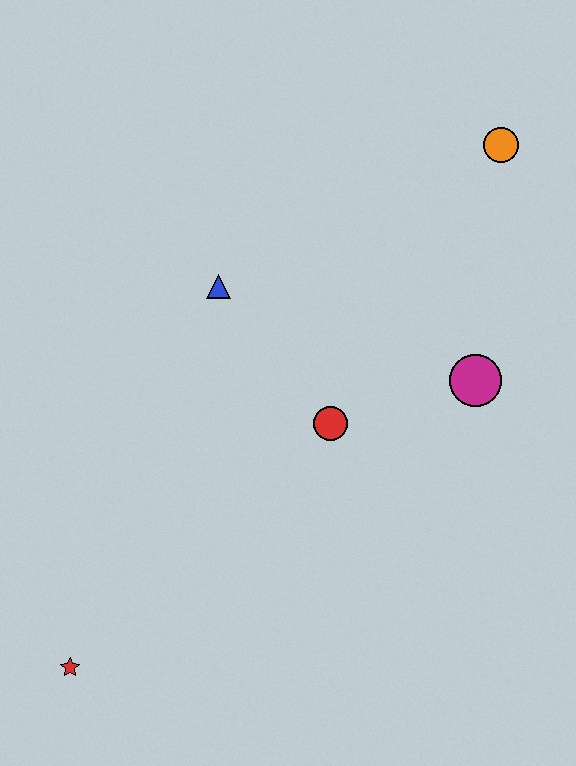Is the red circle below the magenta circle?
Yes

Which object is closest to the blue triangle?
The red circle is closest to the blue triangle.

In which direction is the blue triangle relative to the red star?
The blue triangle is above the red star.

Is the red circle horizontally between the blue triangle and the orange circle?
Yes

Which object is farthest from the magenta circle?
The red star is farthest from the magenta circle.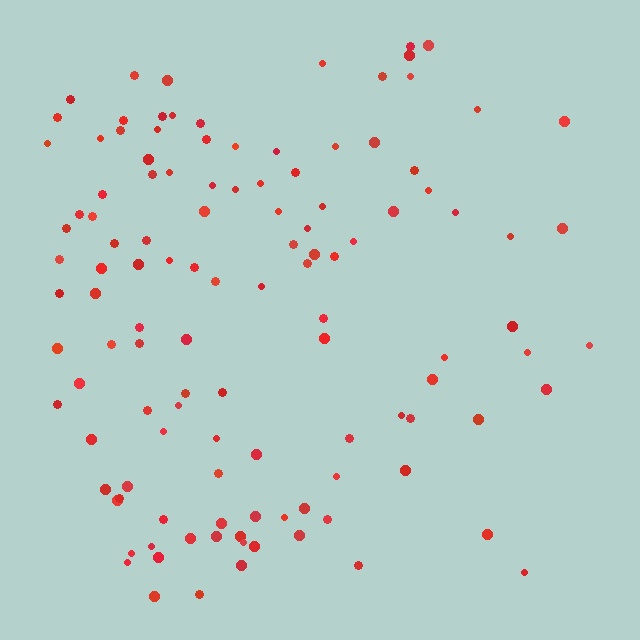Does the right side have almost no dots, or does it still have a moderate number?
Still a moderate number, just noticeably fewer than the left.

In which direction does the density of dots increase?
From right to left, with the left side densest.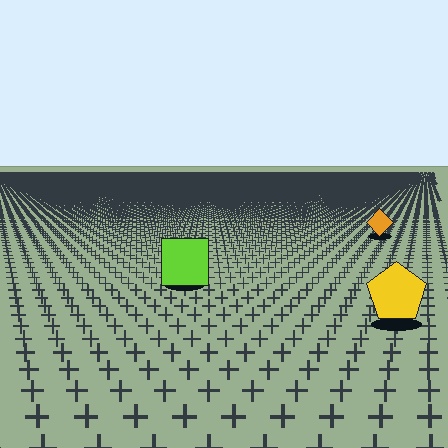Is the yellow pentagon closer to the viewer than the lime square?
Yes. The yellow pentagon is closer — you can tell from the texture gradient: the ground texture is coarser near it.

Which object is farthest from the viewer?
The orange diamond is farthest from the viewer. It appears smaller and the ground texture around it is denser.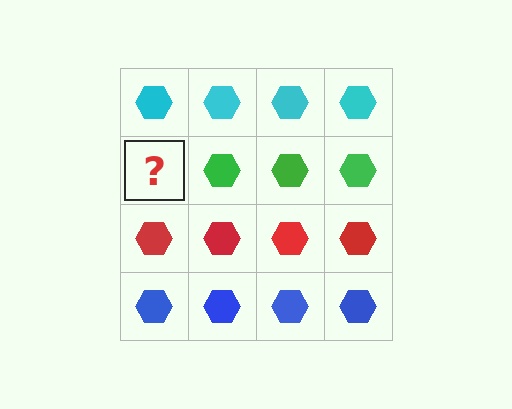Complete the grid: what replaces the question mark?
The question mark should be replaced with a green hexagon.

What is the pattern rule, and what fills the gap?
The rule is that each row has a consistent color. The gap should be filled with a green hexagon.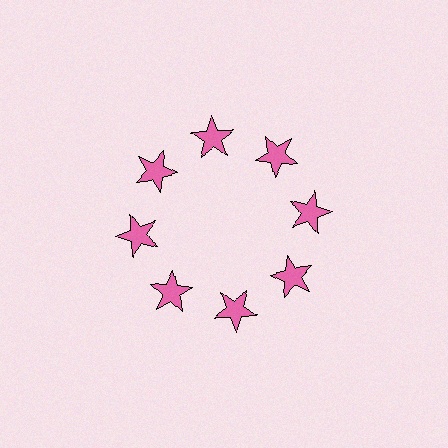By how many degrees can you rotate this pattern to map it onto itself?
The pattern maps onto itself every 45 degrees of rotation.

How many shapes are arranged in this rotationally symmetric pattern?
There are 8 shapes, arranged in 8 groups of 1.